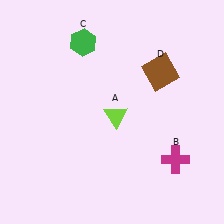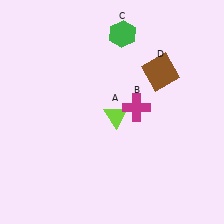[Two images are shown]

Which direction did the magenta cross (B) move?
The magenta cross (B) moved up.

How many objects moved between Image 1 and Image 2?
2 objects moved between the two images.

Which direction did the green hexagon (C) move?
The green hexagon (C) moved right.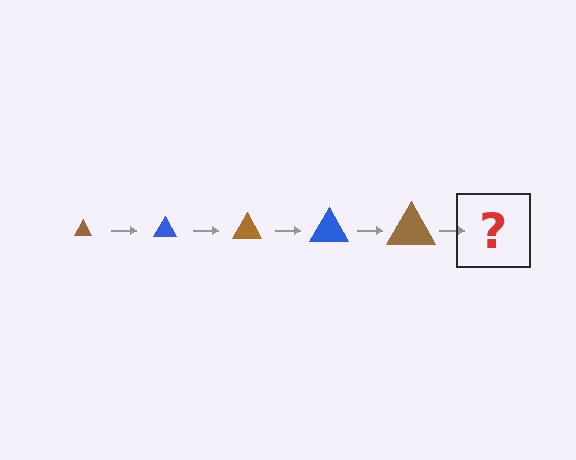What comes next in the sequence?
The next element should be a blue triangle, larger than the previous one.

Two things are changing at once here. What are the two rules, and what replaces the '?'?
The two rules are that the triangle grows larger each step and the color cycles through brown and blue. The '?' should be a blue triangle, larger than the previous one.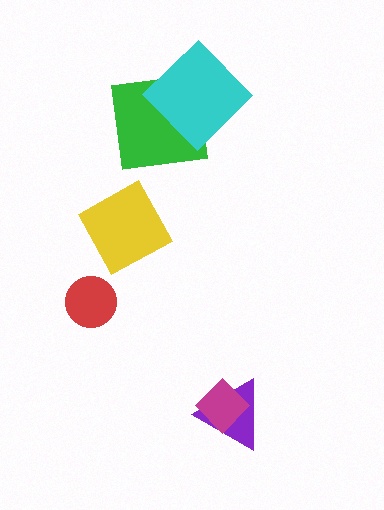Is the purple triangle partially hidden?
Yes, it is partially covered by another shape.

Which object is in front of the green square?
The cyan diamond is in front of the green square.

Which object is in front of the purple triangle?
The magenta diamond is in front of the purple triangle.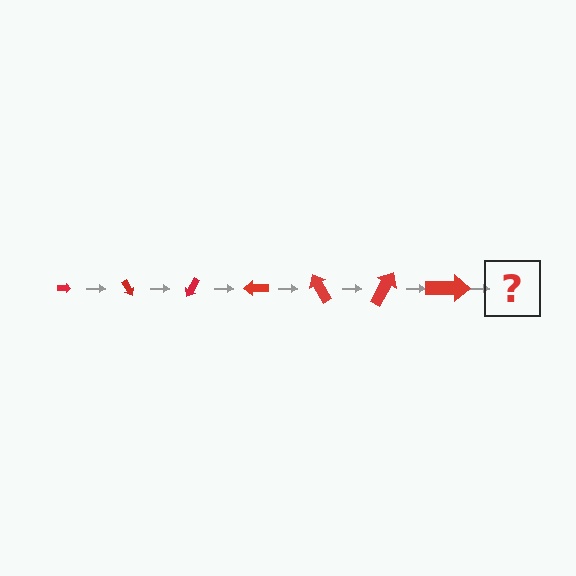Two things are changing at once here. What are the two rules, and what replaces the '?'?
The two rules are that the arrow grows larger each step and it rotates 60 degrees each step. The '?' should be an arrow, larger than the previous one and rotated 420 degrees from the start.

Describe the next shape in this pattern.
It should be an arrow, larger than the previous one and rotated 420 degrees from the start.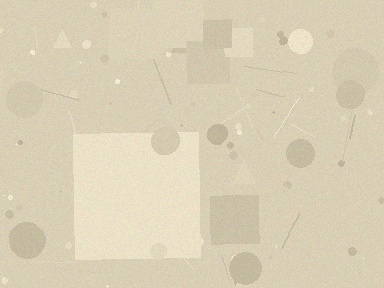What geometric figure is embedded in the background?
A square is embedded in the background.